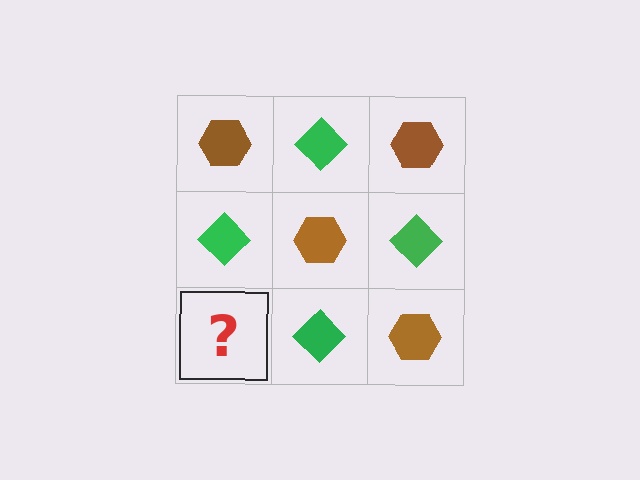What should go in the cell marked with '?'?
The missing cell should contain a brown hexagon.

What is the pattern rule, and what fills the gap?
The rule is that it alternates brown hexagon and green diamond in a checkerboard pattern. The gap should be filled with a brown hexagon.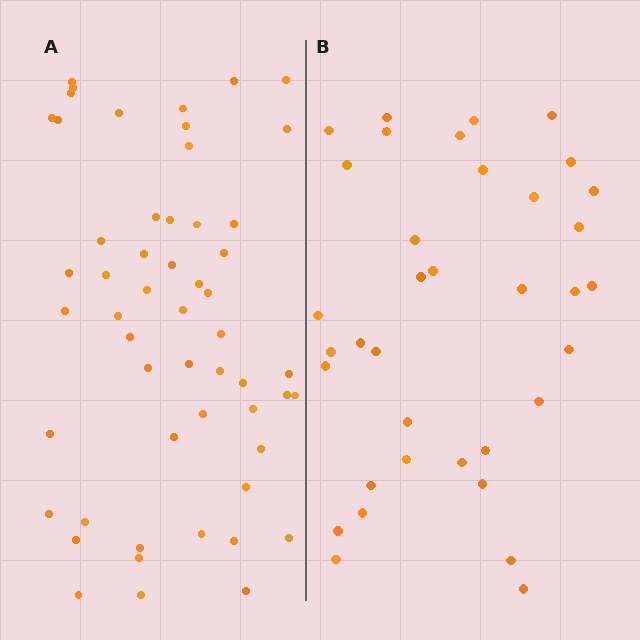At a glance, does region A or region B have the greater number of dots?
Region A (the left region) has more dots.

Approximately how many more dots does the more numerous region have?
Region A has approximately 20 more dots than region B.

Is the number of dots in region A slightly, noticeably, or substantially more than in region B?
Region A has substantially more. The ratio is roughly 1.5 to 1.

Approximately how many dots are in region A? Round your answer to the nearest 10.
About 50 dots. (The exact count is 54, which rounds to 50.)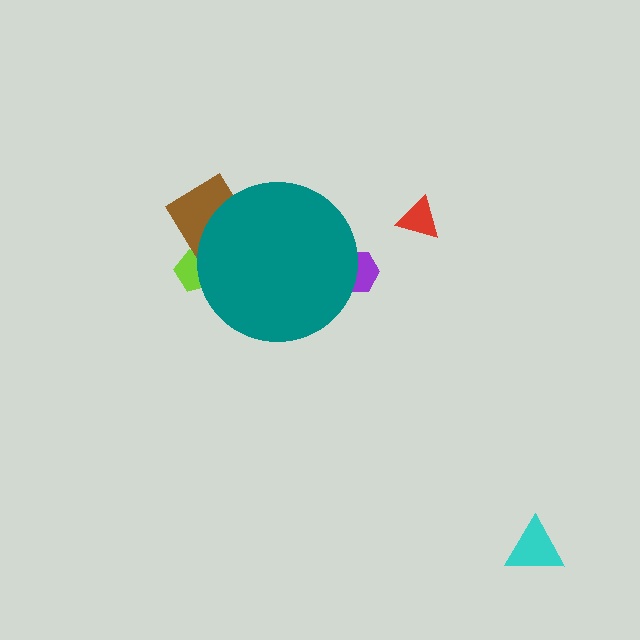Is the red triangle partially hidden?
No, the red triangle is fully visible.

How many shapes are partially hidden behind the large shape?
3 shapes are partially hidden.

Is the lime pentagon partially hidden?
Yes, the lime pentagon is partially hidden behind the teal circle.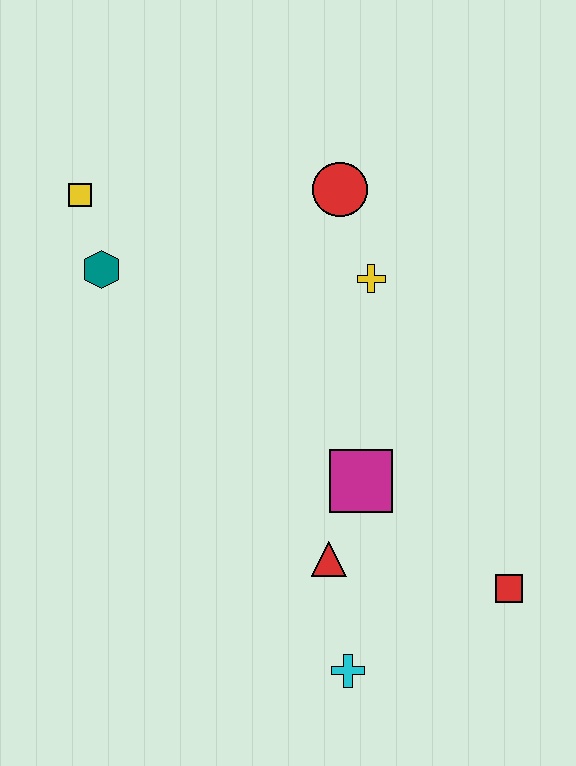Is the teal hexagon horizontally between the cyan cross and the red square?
No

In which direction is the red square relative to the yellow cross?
The red square is below the yellow cross.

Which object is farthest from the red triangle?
The yellow square is farthest from the red triangle.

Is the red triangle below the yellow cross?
Yes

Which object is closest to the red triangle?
The magenta square is closest to the red triangle.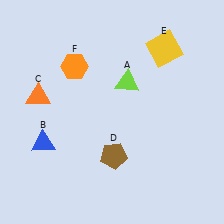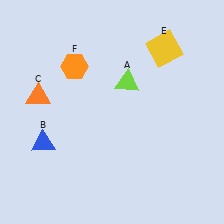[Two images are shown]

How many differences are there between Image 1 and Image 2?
There is 1 difference between the two images.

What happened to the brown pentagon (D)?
The brown pentagon (D) was removed in Image 2. It was in the bottom-right area of Image 1.